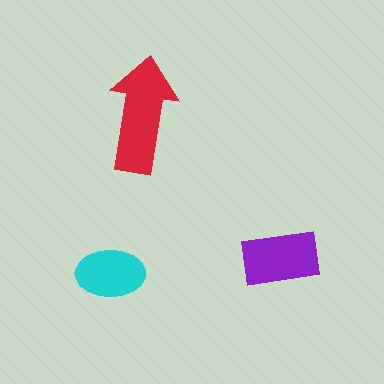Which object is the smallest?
The cyan ellipse.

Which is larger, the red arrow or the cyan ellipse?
The red arrow.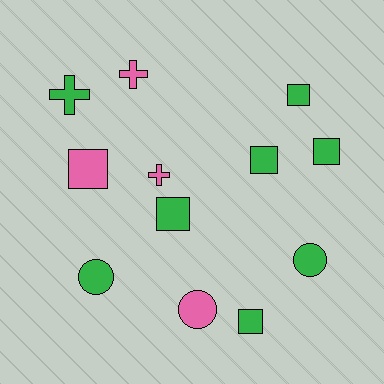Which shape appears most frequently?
Square, with 6 objects.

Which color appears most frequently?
Green, with 8 objects.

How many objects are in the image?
There are 12 objects.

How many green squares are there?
There are 5 green squares.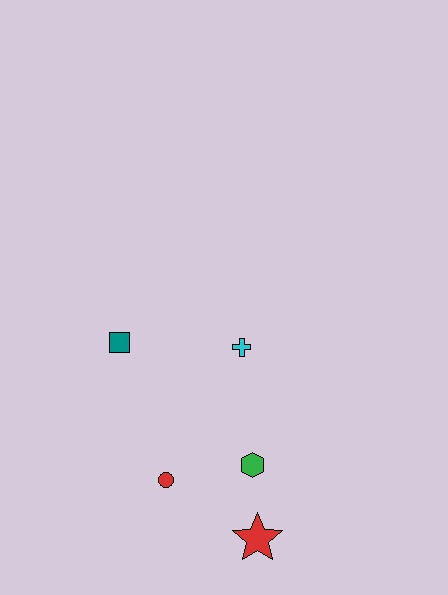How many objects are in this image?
There are 5 objects.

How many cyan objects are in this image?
There is 1 cyan object.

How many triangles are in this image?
There are no triangles.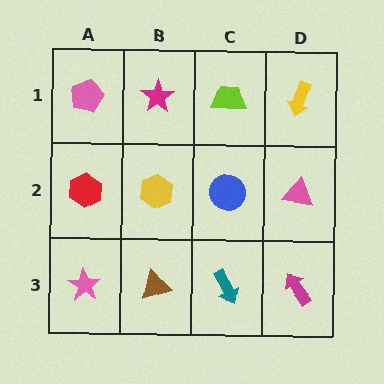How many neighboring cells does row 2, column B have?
4.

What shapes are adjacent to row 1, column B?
A yellow hexagon (row 2, column B), a pink pentagon (row 1, column A), a lime trapezoid (row 1, column C).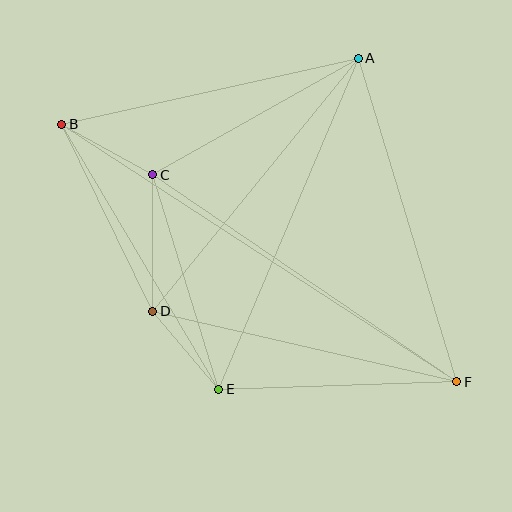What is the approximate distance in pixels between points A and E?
The distance between A and E is approximately 359 pixels.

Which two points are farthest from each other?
Points B and F are farthest from each other.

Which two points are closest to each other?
Points D and E are closest to each other.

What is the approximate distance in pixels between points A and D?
The distance between A and D is approximately 326 pixels.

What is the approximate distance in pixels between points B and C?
The distance between B and C is approximately 104 pixels.